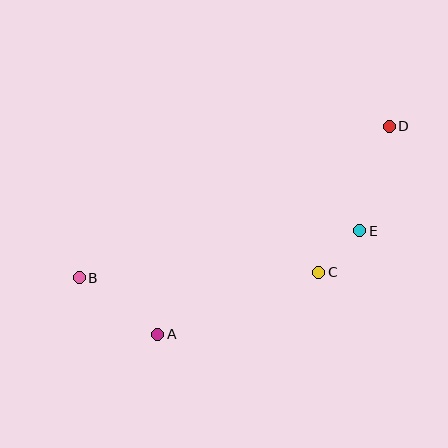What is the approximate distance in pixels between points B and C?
The distance between B and C is approximately 240 pixels.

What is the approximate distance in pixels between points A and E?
The distance between A and E is approximately 227 pixels.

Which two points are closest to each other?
Points C and E are closest to each other.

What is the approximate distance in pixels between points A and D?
The distance between A and D is approximately 311 pixels.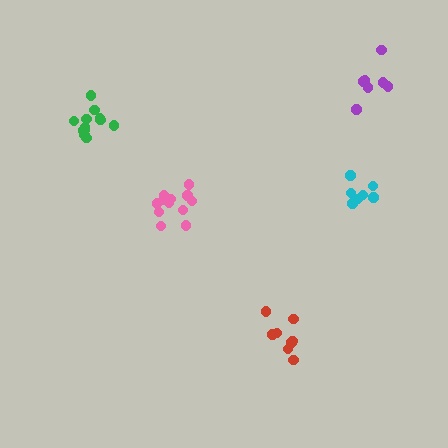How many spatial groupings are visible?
There are 5 spatial groupings.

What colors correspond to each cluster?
The clusters are colored: purple, pink, red, green, cyan.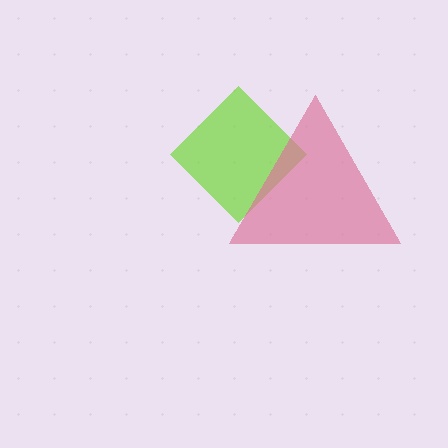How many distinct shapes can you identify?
There are 2 distinct shapes: a lime diamond, a pink triangle.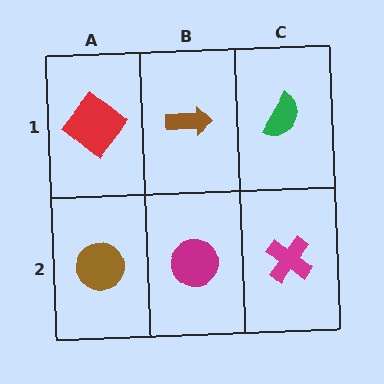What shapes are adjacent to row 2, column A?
A red diamond (row 1, column A), a magenta circle (row 2, column B).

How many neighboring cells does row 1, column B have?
3.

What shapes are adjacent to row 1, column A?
A brown circle (row 2, column A), a brown arrow (row 1, column B).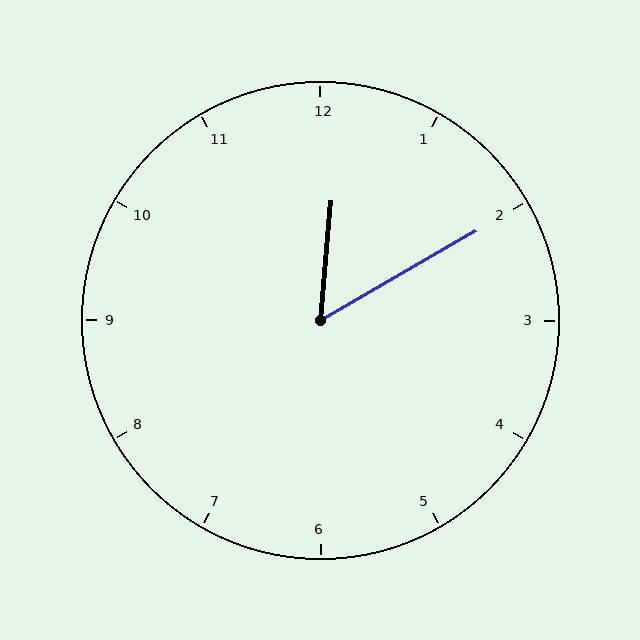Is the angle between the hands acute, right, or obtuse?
It is acute.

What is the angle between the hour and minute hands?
Approximately 55 degrees.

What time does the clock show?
12:10.